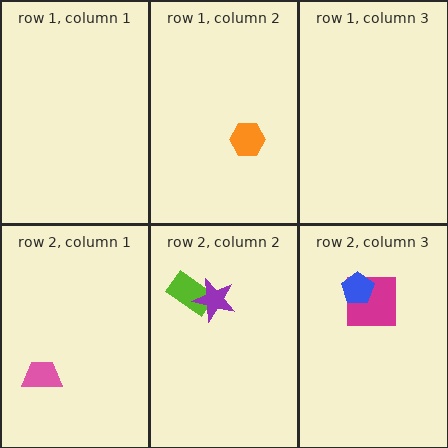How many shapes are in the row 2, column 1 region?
1.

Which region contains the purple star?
The row 2, column 2 region.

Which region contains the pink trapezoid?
The row 2, column 1 region.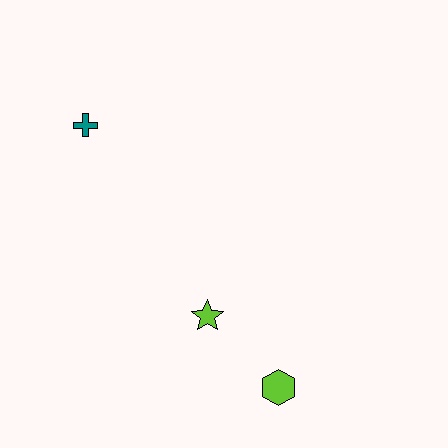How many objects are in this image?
There are 3 objects.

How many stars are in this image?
There is 1 star.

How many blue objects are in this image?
There are no blue objects.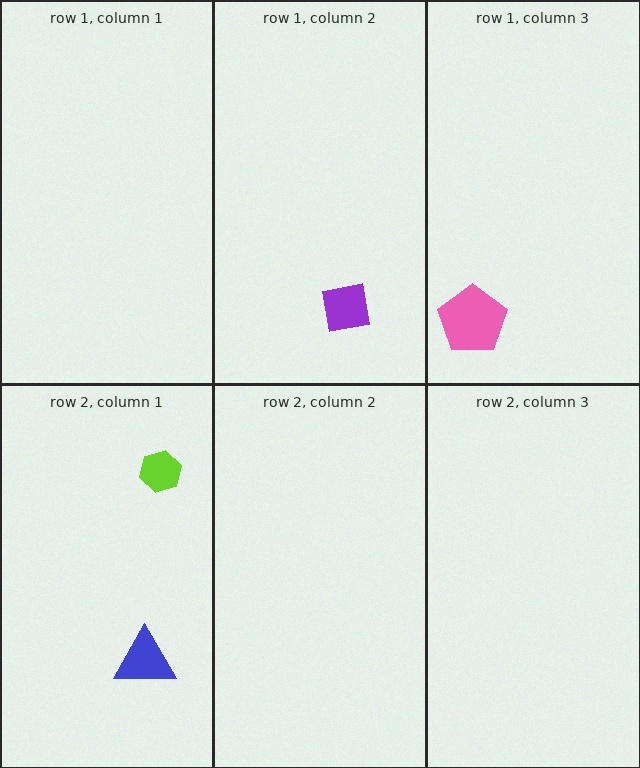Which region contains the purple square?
The row 1, column 2 region.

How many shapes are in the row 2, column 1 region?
2.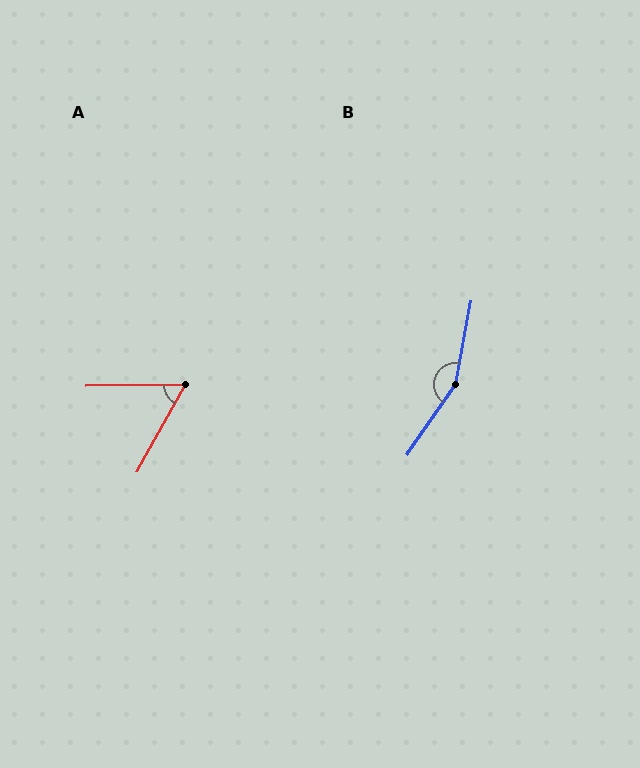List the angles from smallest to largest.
A (61°), B (156°).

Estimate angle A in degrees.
Approximately 61 degrees.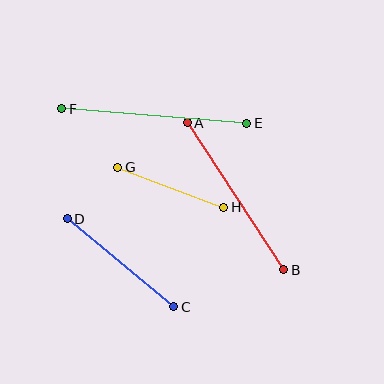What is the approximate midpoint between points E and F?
The midpoint is at approximately (154, 116) pixels.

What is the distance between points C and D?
The distance is approximately 138 pixels.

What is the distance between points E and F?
The distance is approximately 185 pixels.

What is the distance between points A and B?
The distance is approximately 176 pixels.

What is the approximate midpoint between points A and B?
The midpoint is at approximately (235, 196) pixels.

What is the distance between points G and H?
The distance is approximately 113 pixels.